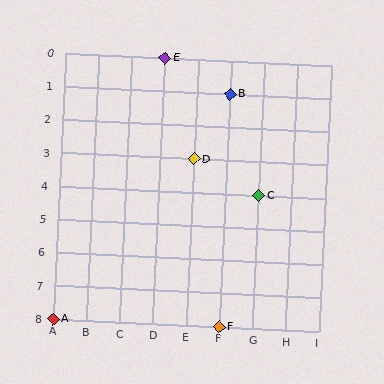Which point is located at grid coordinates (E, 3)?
Point D is at (E, 3).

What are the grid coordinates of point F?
Point F is at grid coordinates (F, 8).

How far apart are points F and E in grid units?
Points F and E are 2 columns and 8 rows apart (about 8.2 grid units diagonally).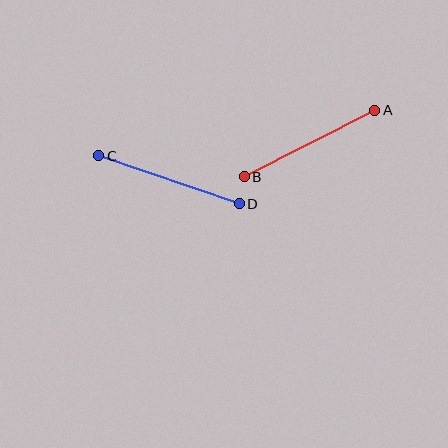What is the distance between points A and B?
The distance is approximately 146 pixels.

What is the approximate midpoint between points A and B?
The midpoint is at approximately (309, 144) pixels.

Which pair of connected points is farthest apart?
Points C and D are farthest apart.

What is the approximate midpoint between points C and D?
The midpoint is at approximately (169, 180) pixels.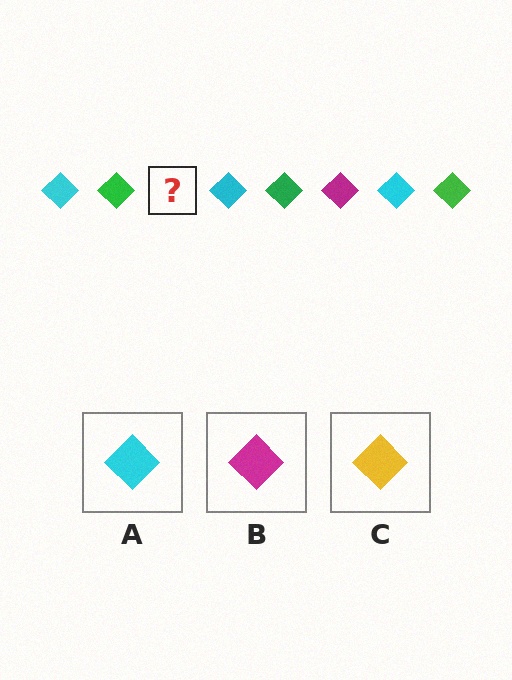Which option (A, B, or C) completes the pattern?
B.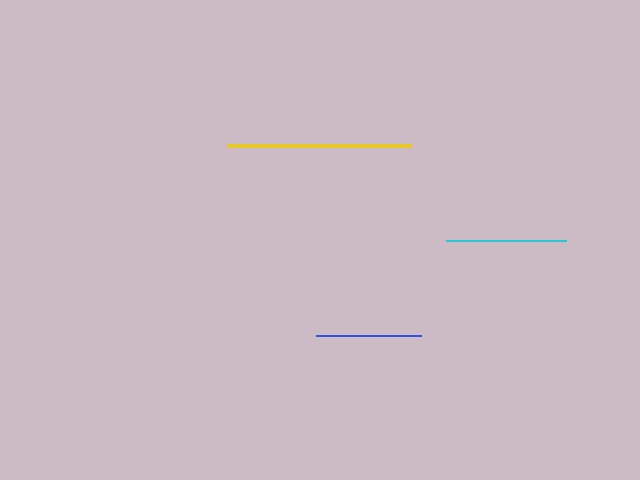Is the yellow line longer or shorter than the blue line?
The yellow line is longer than the blue line.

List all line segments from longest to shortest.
From longest to shortest: yellow, cyan, blue.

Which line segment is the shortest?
The blue line is the shortest at approximately 106 pixels.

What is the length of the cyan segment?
The cyan segment is approximately 120 pixels long.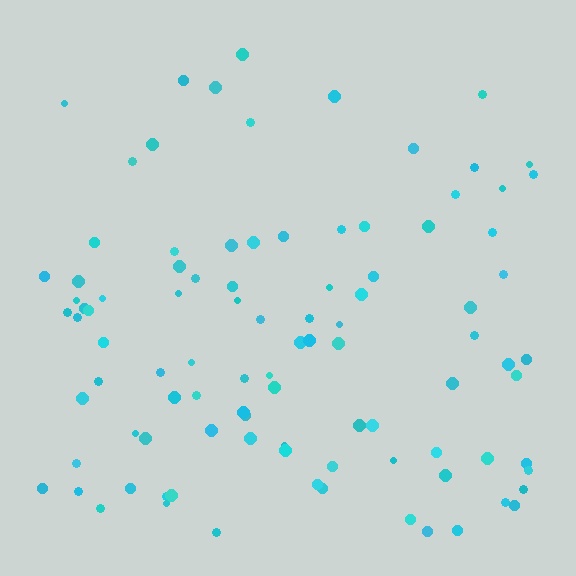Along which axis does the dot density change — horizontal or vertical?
Vertical.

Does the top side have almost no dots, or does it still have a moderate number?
Still a moderate number, just noticeably fewer than the bottom.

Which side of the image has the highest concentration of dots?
The bottom.